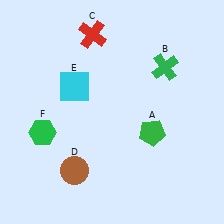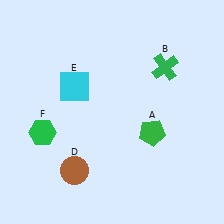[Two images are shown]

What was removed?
The red cross (C) was removed in Image 2.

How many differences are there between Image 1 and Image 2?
There is 1 difference between the two images.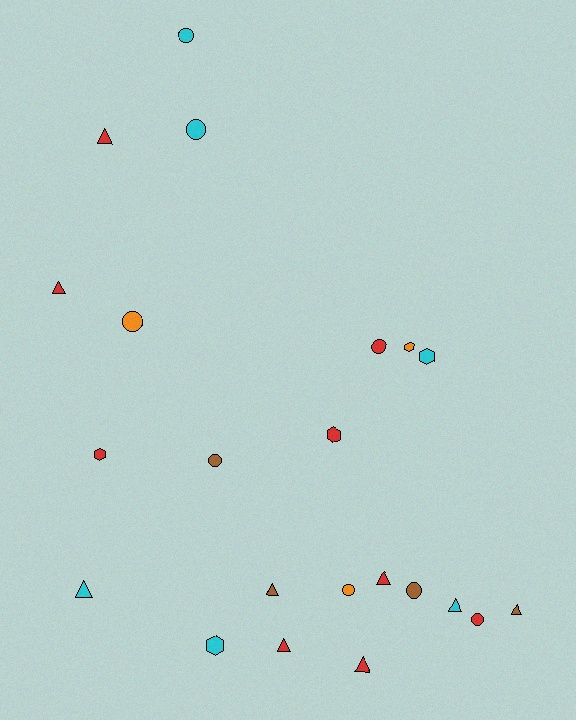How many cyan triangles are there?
There are 2 cyan triangles.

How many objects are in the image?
There are 22 objects.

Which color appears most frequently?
Red, with 9 objects.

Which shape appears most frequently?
Triangle, with 9 objects.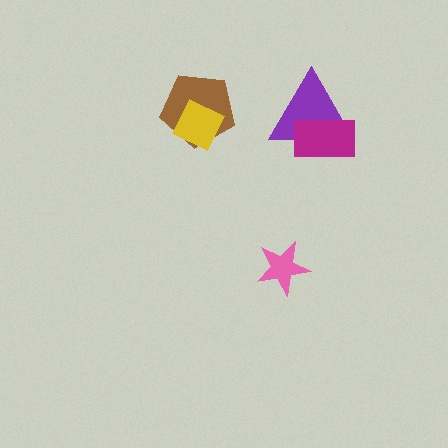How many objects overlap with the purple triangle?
1 object overlaps with the purple triangle.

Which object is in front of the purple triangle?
The magenta rectangle is in front of the purple triangle.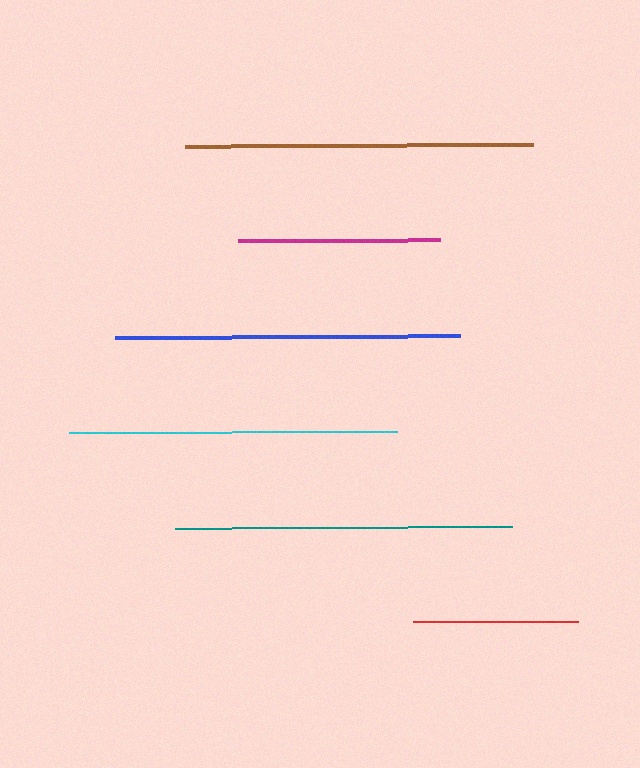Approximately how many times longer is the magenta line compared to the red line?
The magenta line is approximately 1.2 times the length of the red line.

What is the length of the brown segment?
The brown segment is approximately 348 pixels long.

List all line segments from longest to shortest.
From longest to shortest: brown, blue, teal, cyan, magenta, red.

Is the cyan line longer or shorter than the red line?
The cyan line is longer than the red line.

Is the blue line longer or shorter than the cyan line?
The blue line is longer than the cyan line.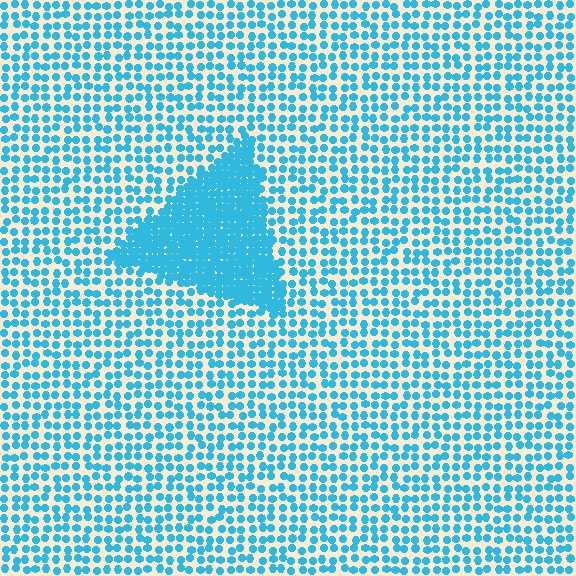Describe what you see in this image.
The image contains small cyan elements arranged at two different densities. A triangle-shaped region is visible where the elements are more densely packed than the surrounding area.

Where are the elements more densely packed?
The elements are more densely packed inside the triangle boundary.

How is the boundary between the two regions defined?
The boundary is defined by a change in element density (approximately 2.6x ratio). All elements are the same color, size, and shape.